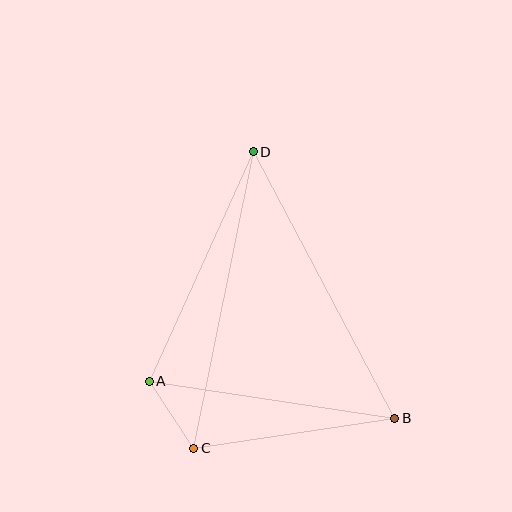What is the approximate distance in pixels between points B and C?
The distance between B and C is approximately 203 pixels.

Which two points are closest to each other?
Points A and C are closest to each other.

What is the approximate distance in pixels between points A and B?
The distance between A and B is approximately 248 pixels.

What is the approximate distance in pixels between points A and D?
The distance between A and D is approximately 252 pixels.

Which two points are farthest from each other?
Points C and D are farthest from each other.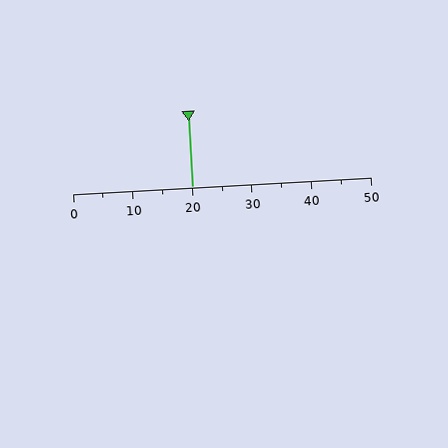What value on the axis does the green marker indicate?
The marker indicates approximately 20.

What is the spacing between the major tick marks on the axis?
The major ticks are spaced 10 apart.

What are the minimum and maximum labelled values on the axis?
The axis runs from 0 to 50.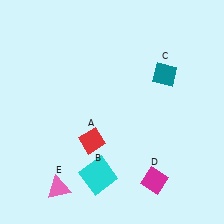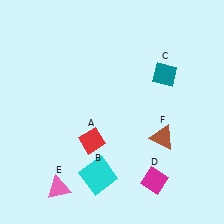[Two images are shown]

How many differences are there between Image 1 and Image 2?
There is 1 difference between the two images.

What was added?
A brown triangle (F) was added in Image 2.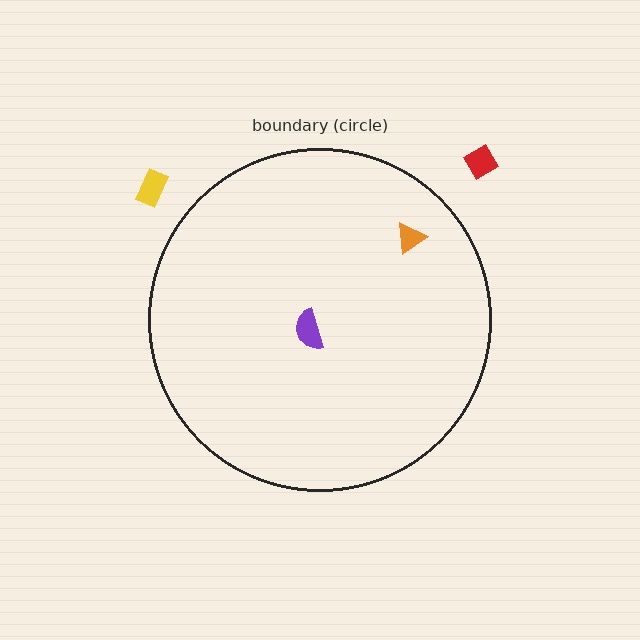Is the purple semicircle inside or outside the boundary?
Inside.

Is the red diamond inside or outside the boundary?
Outside.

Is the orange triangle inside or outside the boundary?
Inside.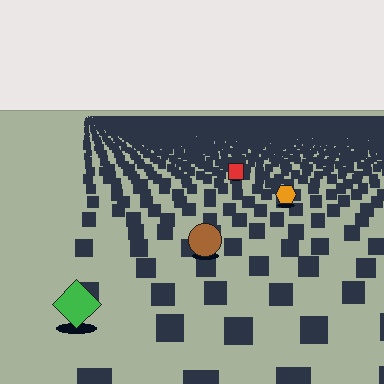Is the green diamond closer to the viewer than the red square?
Yes. The green diamond is closer — you can tell from the texture gradient: the ground texture is coarser near it.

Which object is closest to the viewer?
The green diamond is closest. The texture marks near it are larger and more spread out.